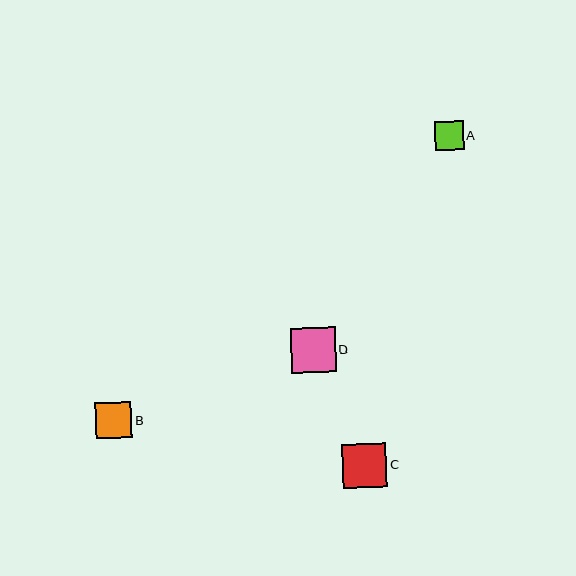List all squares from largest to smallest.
From largest to smallest: D, C, B, A.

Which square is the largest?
Square D is the largest with a size of approximately 44 pixels.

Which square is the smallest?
Square A is the smallest with a size of approximately 28 pixels.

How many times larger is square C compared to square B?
Square C is approximately 1.2 times the size of square B.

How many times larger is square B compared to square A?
Square B is approximately 1.3 times the size of square A.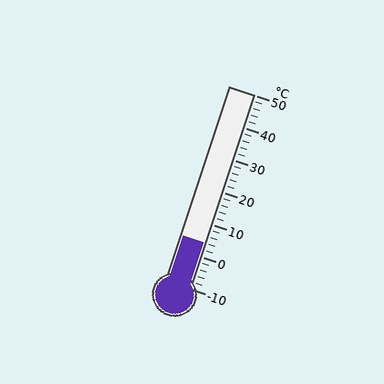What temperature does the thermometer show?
The thermometer shows approximately 4°C.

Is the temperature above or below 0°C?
The temperature is above 0°C.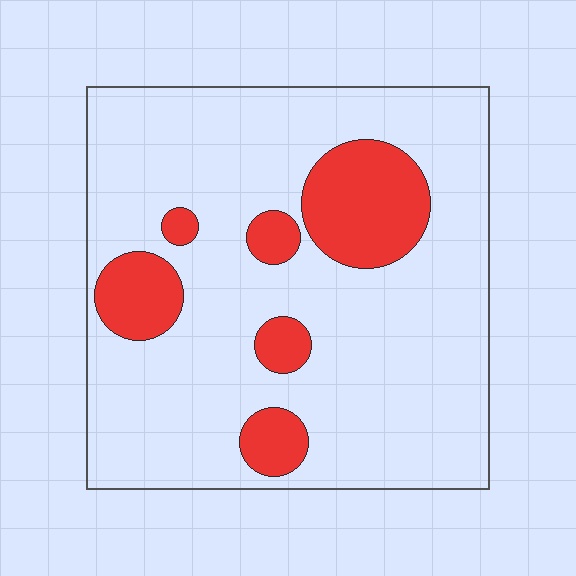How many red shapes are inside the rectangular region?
6.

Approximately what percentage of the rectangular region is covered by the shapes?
Approximately 20%.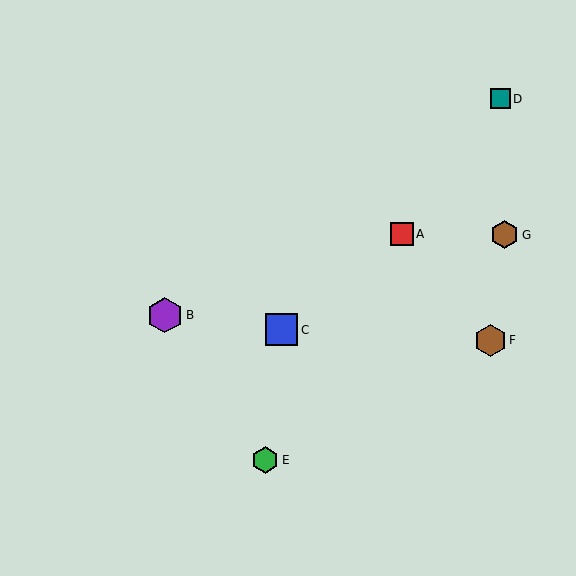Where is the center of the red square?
The center of the red square is at (402, 234).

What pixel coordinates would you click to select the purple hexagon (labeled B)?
Click at (165, 315) to select the purple hexagon B.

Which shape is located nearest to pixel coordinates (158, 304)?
The purple hexagon (labeled B) at (165, 315) is nearest to that location.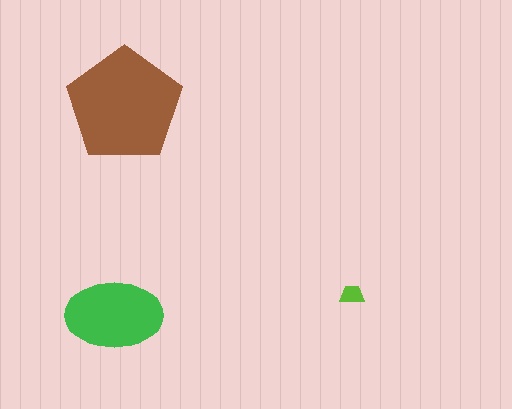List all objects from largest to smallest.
The brown pentagon, the green ellipse, the lime trapezoid.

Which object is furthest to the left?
The green ellipse is leftmost.